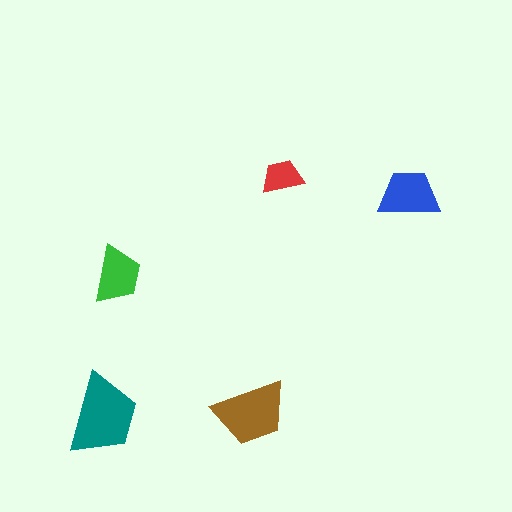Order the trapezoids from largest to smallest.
the teal one, the brown one, the blue one, the green one, the red one.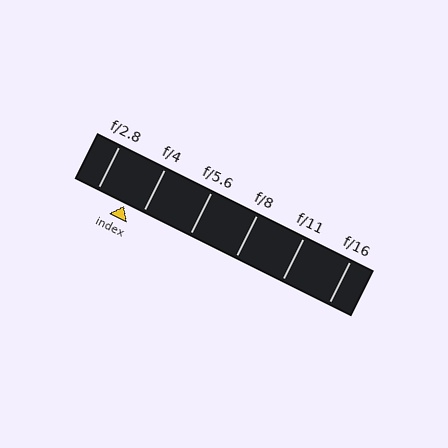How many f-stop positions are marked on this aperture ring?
There are 6 f-stop positions marked.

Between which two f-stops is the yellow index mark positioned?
The index mark is between f/2.8 and f/4.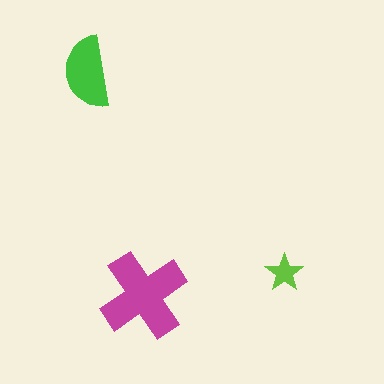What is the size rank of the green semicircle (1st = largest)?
2nd.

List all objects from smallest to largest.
The lime star, the green semicircle, the magenta cross.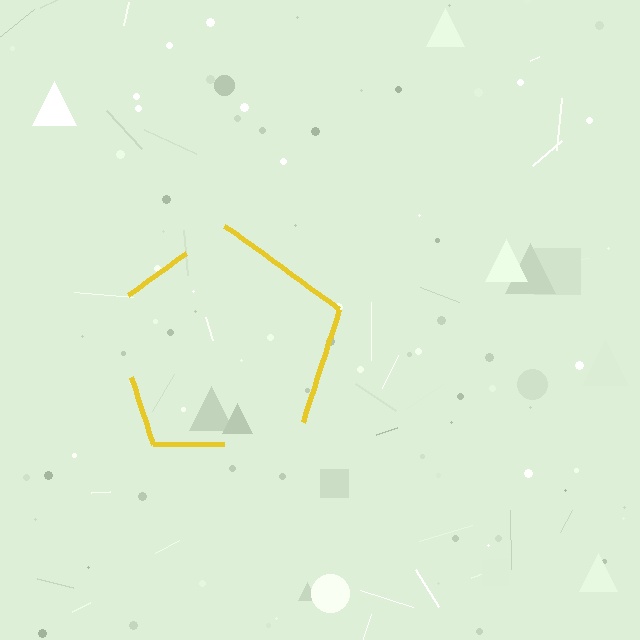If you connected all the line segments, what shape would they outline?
They would outline a pentagon.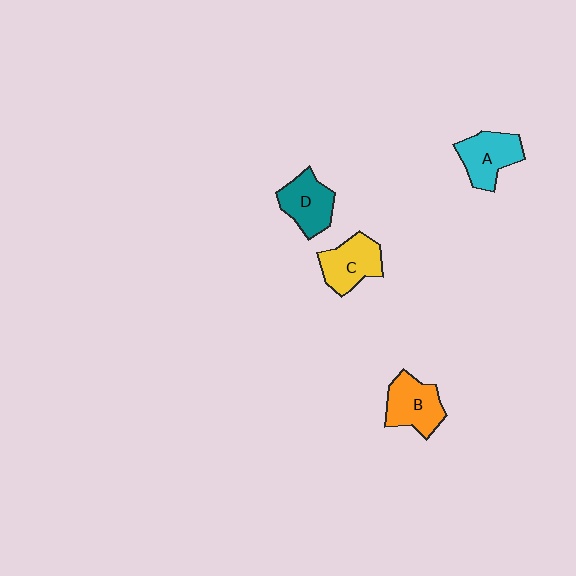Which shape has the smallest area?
Shape D (teal).